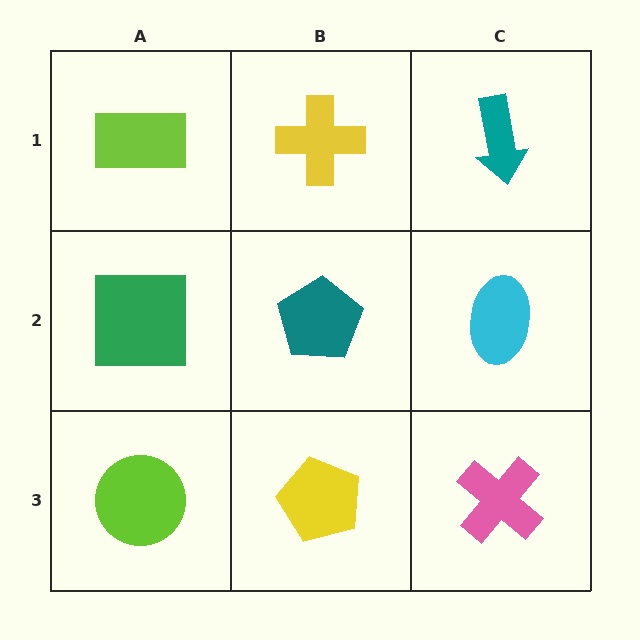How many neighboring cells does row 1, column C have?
2.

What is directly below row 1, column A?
A green square.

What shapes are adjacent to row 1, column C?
A cyan ellipse (row 2, column C), a yellow cross (row 1, column B).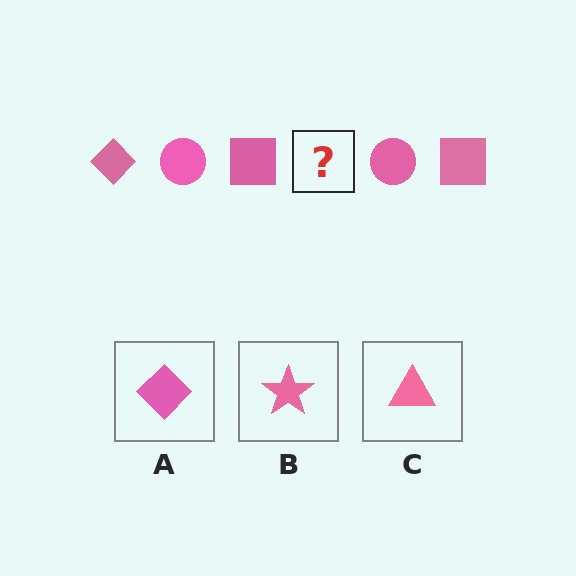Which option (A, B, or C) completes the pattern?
A.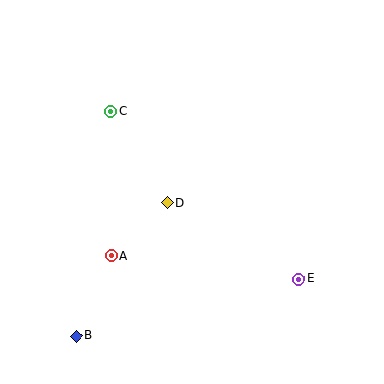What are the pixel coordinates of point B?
Point B is at (76, 336).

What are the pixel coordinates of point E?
Point E is at (299, 279).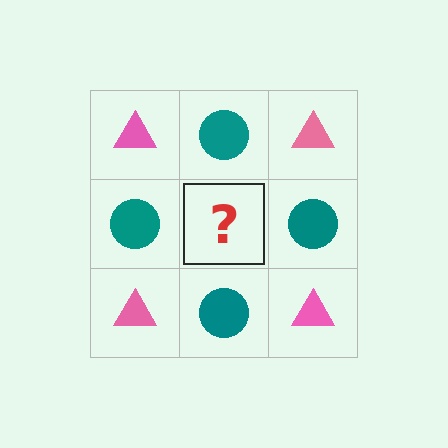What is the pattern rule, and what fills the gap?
The rule is that it alternates pink triangle and teal circle in a checkerboard pattern. The gap should be filled with a pink triangle.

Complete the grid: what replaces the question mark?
The question mark should be replaced with a pink triangle.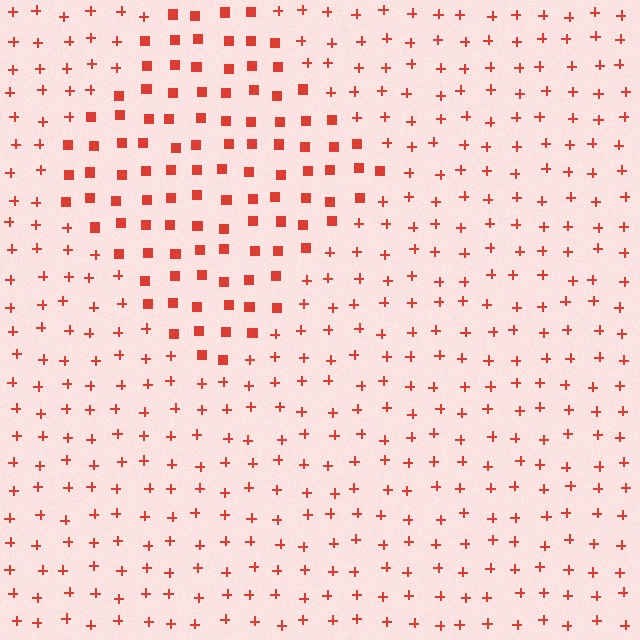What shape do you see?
I see a diamond.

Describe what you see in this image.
The image is filled with small red elements arranged in a uniform grid. A diamond-shaped region contains squares, while the surrounding area contains plus signs. The boundary is defined purely by the change in element shape.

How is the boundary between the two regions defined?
The boundary is defined by a change in element shape: squares inside vs. plus signs outside. All elements share the same color and spacing.